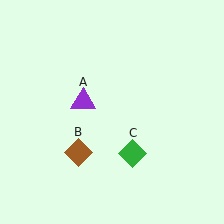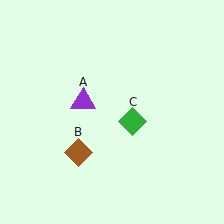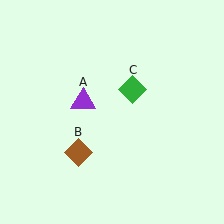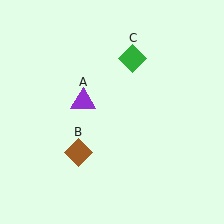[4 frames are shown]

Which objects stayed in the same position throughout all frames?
Purple triangle (object A) and brown diamond (object B) remained stationary.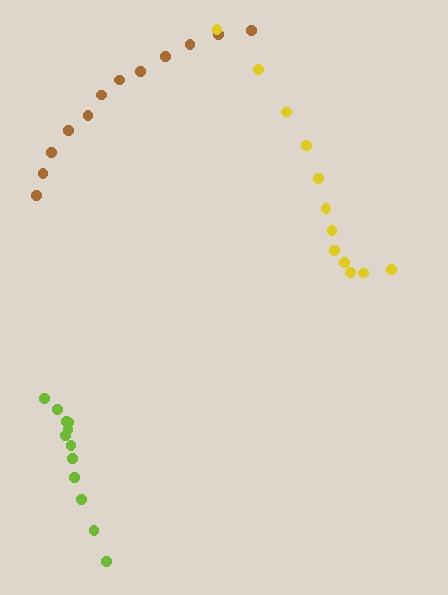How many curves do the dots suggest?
There are 3 distinct paths.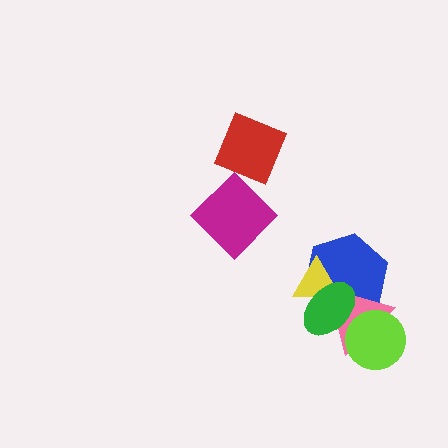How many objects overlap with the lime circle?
1 object overlaps with the lime circle.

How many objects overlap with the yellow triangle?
3 objects overlap with the yellow triangle.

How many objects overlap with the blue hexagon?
3 objects overlap with the blue hexagon.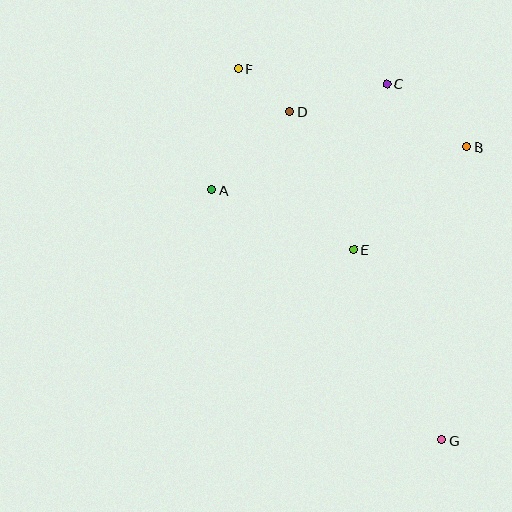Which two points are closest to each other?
Points D and F are closest to each other.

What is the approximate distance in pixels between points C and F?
The distance between C and F is approximately 150 pixels.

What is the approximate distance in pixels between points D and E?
The distance between D and E is approximately 152 pixels.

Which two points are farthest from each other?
Points F and G are farthest from each other.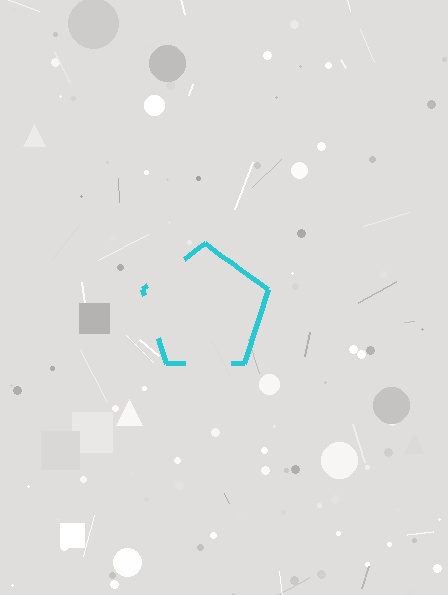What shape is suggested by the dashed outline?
The dashed outline suggests a pentagon.